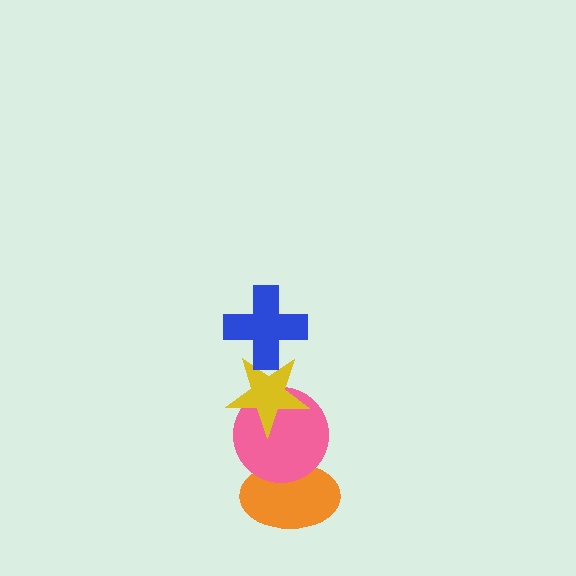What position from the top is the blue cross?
The blue cross is 1st from the top.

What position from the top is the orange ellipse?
The orange ellipse is 4th from the top.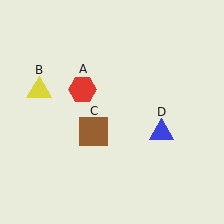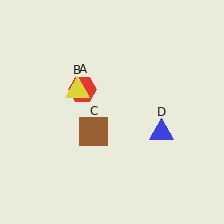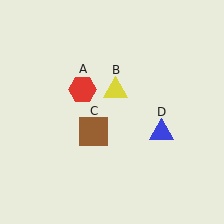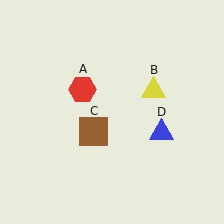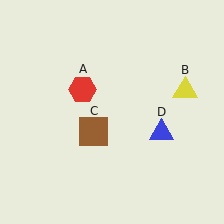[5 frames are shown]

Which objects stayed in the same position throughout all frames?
Red hexagon (object A) and brown square (object C) and blue triangle (object D) remained stationary.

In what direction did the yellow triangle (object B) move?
The yellow triangle (object B) moved right.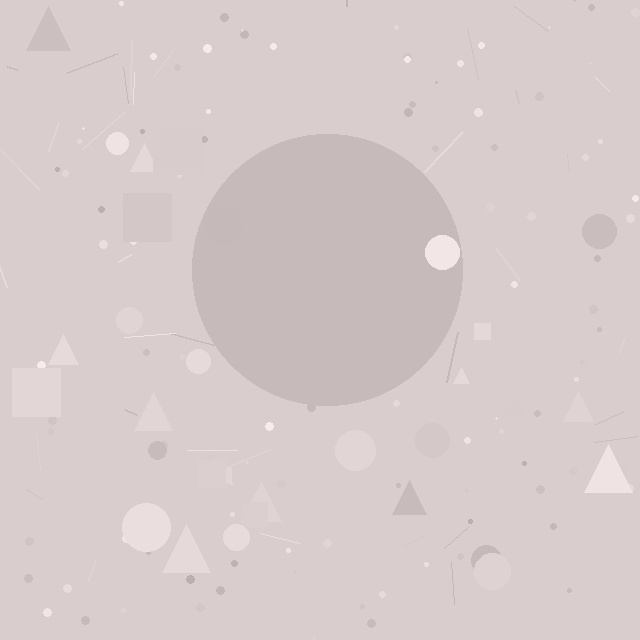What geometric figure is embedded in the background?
A circle is embedded in the background.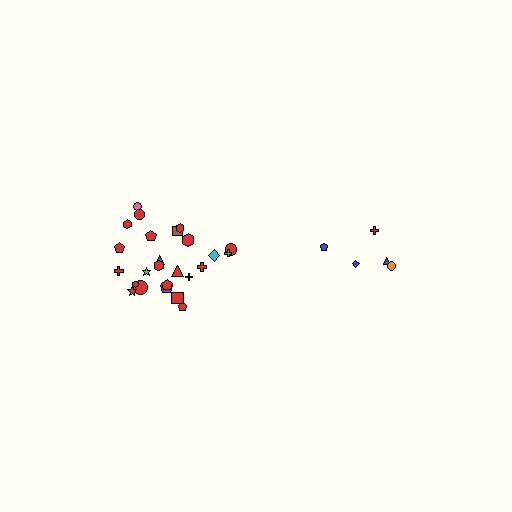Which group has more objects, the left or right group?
The left group.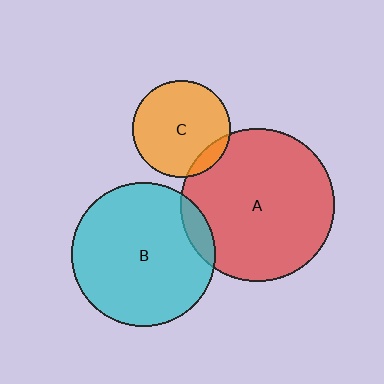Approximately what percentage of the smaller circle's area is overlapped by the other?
Approximately 10%.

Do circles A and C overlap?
Yes.